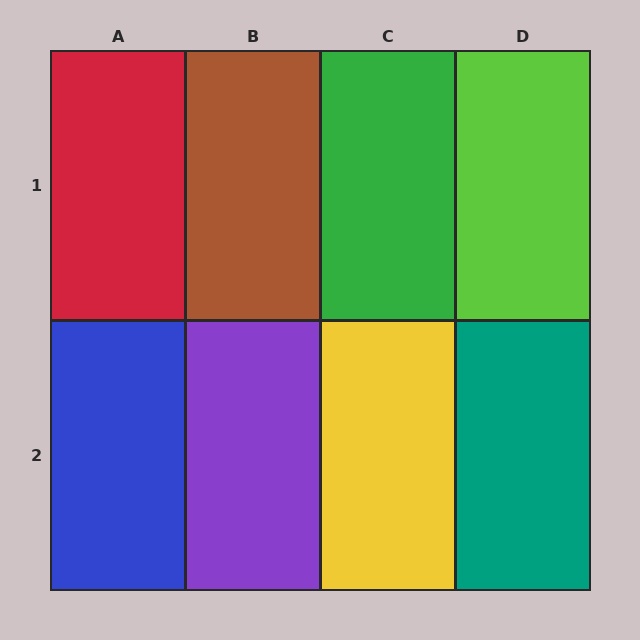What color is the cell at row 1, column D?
Lime.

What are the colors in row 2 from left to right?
Blue, purple, yellow, teal.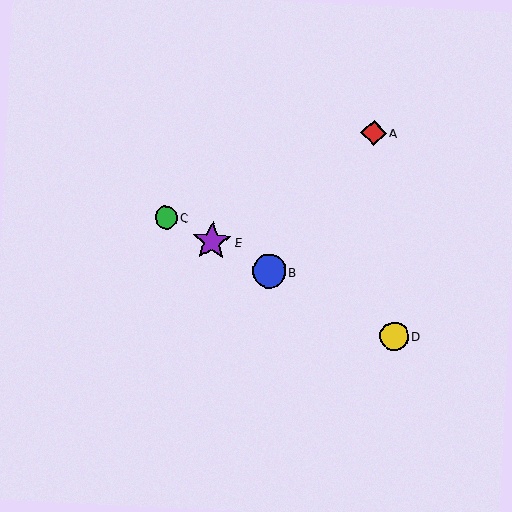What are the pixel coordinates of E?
Object E is at (212, 241).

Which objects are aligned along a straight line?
Objects B, C, D, E are aligned along a straight line.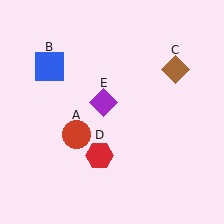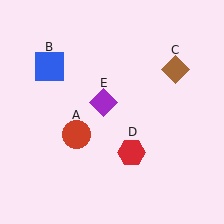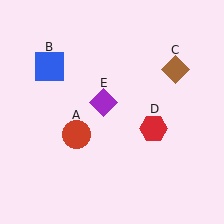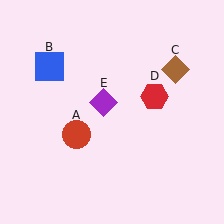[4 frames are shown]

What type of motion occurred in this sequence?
The red hexagon (object D) rotated counterclockwise around the center of the scene.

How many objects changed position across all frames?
1 object changed position: red hexagon (object D).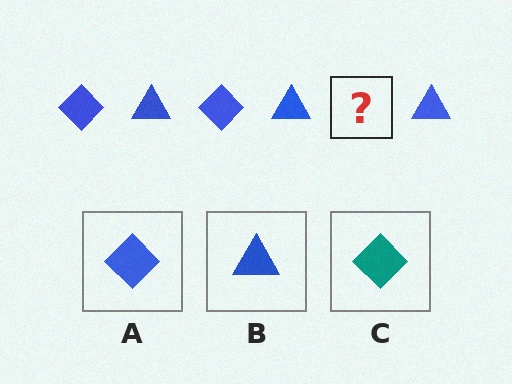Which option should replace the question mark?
Option A.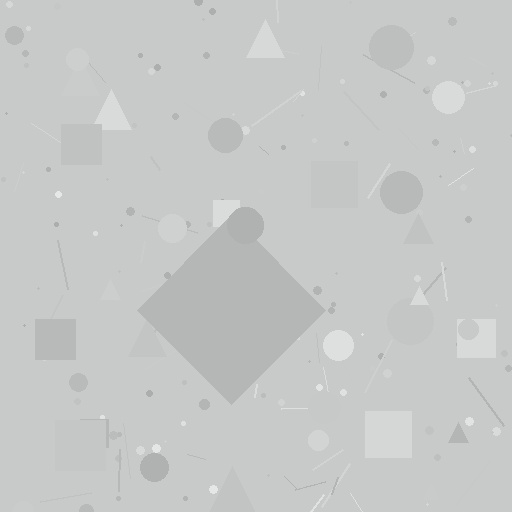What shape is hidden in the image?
A diamond is hidden in the image.